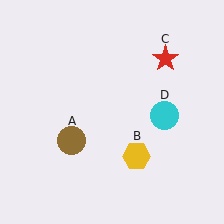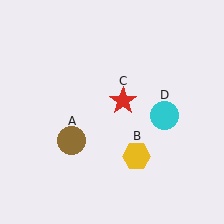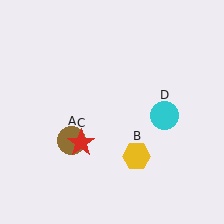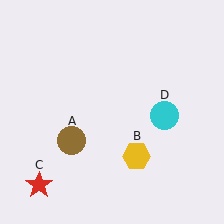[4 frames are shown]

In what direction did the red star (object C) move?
The red star (object C) moved down and to the left.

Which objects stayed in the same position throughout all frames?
Brown circle (object A) and yellow hexagon (object B) and cyan circle (object D) remained stationary.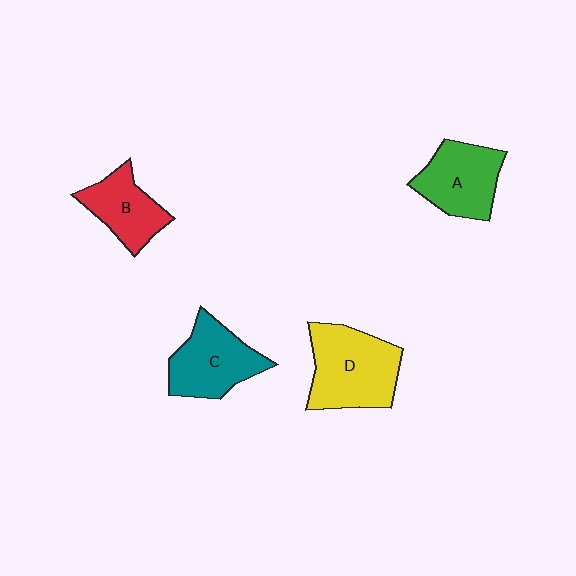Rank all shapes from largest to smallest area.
From largest to smallest: D (yellow), C (teal), A (green), B (red).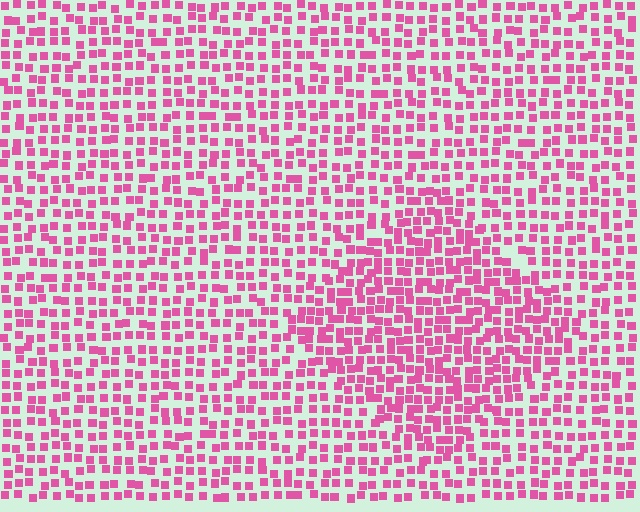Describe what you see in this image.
The image contains small pink elements arranged at two different densities. A diamond-shaped region is visible where the elements are more densely packed than the surrounding area.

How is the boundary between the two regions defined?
The boundary is defined by a change in element density (approximately 1.5x ratio). All elements are the same color, size, and shape.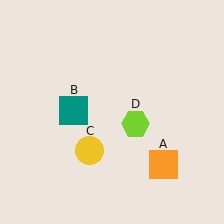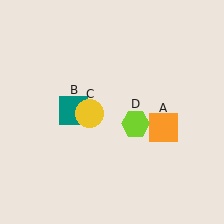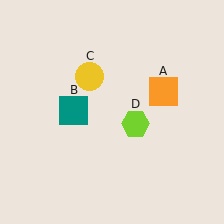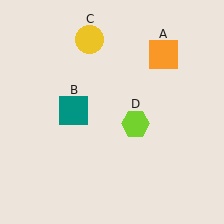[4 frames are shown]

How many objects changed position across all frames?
2 objects changed position: orange square (object A), yellow circle (object C).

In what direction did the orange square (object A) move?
The orange square (object A) moved up.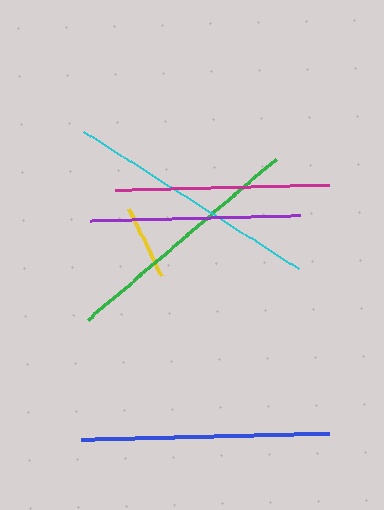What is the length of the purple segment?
The purple segment is approximately 210 pixels long.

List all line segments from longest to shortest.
From longest to shortest: cyan, blue, green, magenta, purple, yellow.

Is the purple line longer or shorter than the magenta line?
The magenta line is longer than the purple line.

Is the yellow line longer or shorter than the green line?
The green line is longer than the yellow line.